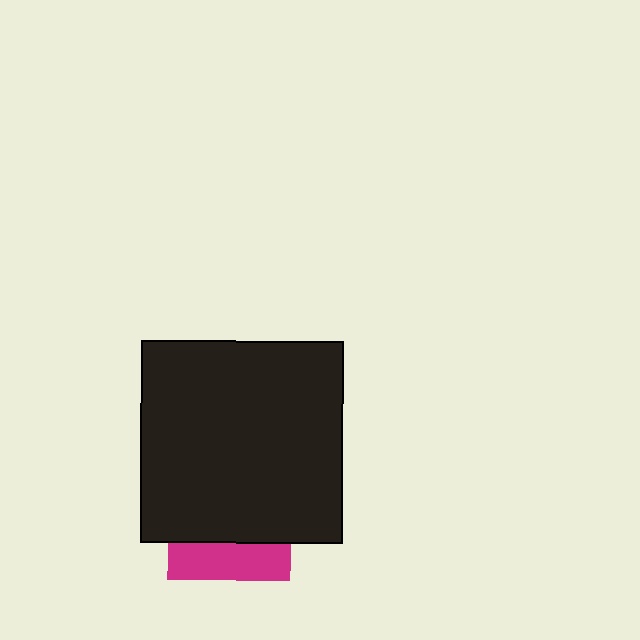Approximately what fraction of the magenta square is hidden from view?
Roughly 69% of the magenta square is hidden behind the black square.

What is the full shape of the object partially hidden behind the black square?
The partially hidden object is a magenta square.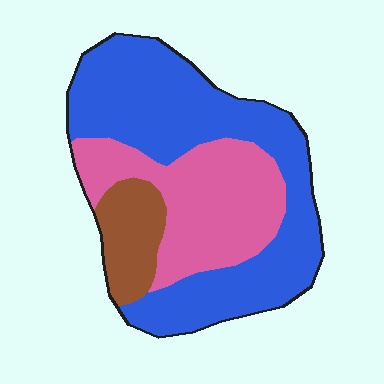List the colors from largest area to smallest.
From largest to smallest: blue, pink, brown.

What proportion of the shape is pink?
Pink covers roughly 30% of the shape.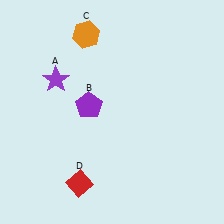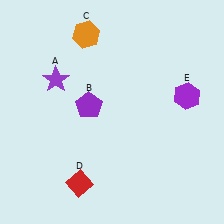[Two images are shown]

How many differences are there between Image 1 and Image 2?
There is 1 difference between the two images.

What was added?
A purple hexagon (E) was added in Image 2.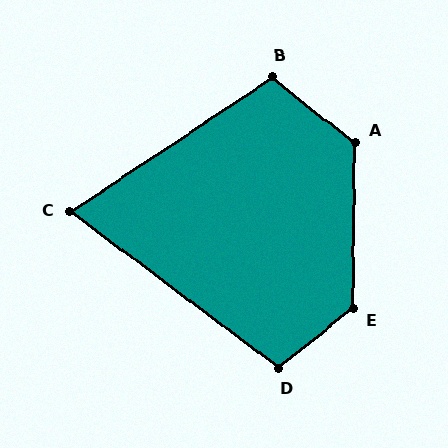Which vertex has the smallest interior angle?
C, at approximately 71 degrees.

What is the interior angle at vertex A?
Approximately 128 degrees (obtuse).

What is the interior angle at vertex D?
Approximately 104 degrees (obtuse).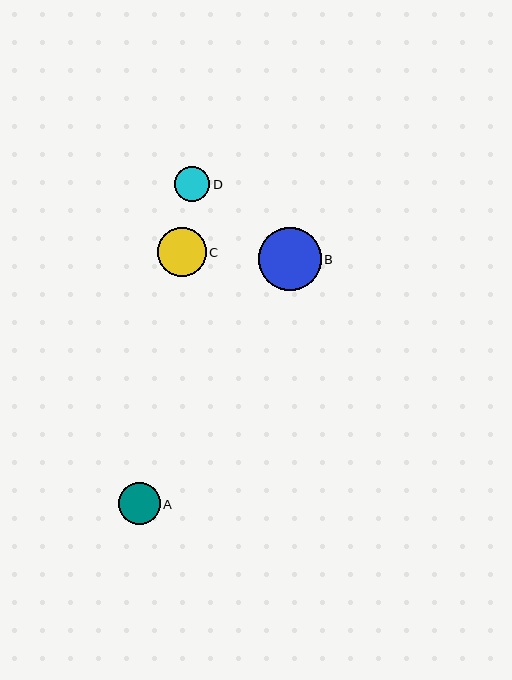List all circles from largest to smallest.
From largest to smallest: B, C, A, D.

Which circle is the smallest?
Circle D is the smallest with a size of approximately 35 pixels.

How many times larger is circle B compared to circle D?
Circle B is approximately 1.8 times the size of circle D.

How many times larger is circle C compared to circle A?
Circle C is approximately 1.2 times the size of circle A.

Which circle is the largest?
Circle B is the largest with a size of approximately 63 pixels.